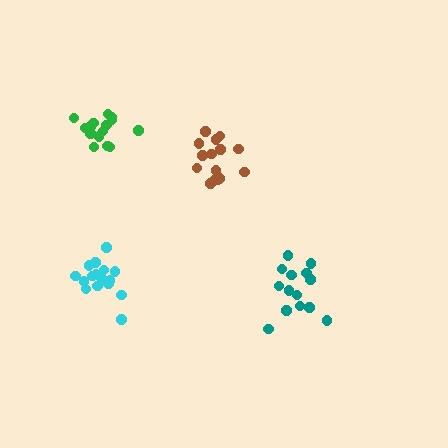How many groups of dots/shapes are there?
There are 4 groups.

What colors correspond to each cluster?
The clusters are colored: teal, cyan, brown, green.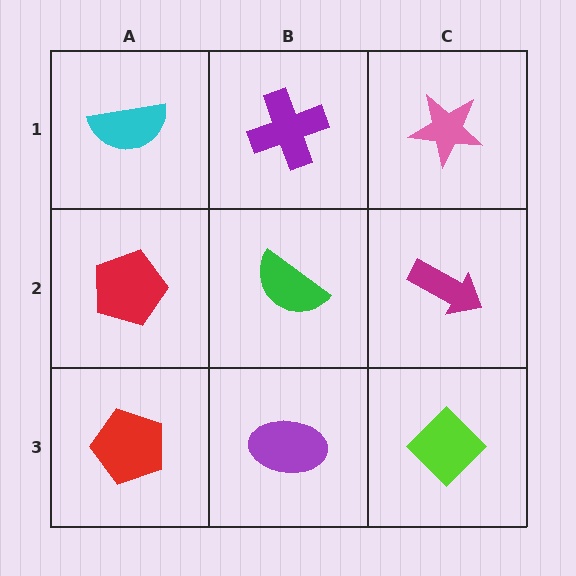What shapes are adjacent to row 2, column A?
A cyan semicircle (row 1, column A), a red pentagon (row 3, column A), a green semicircle (row 2, column B).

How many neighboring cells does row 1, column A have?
2.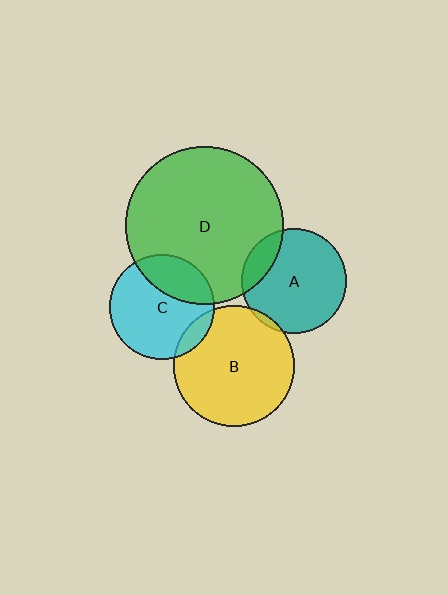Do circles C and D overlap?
Yes.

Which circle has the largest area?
Circle D (green).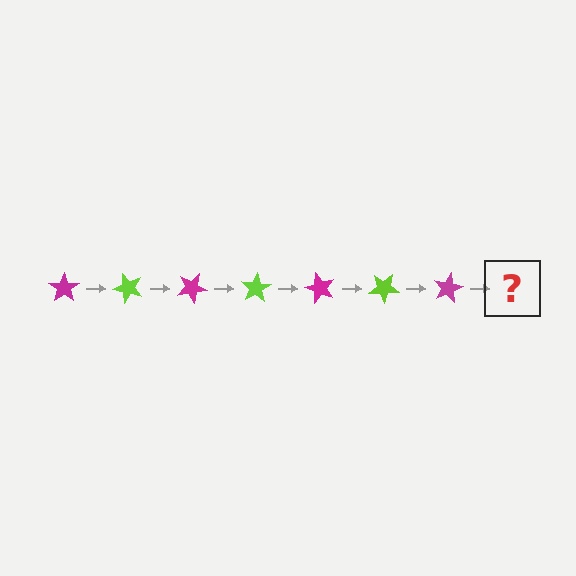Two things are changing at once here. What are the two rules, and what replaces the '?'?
The two rules are that it rotates 50 degrees each step and the color cycles through magenta and lime. The '?' should be a lime star, rotated 350 degrees from the start.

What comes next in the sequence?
The next element should be a lime star, rotated 350 degrees from the start.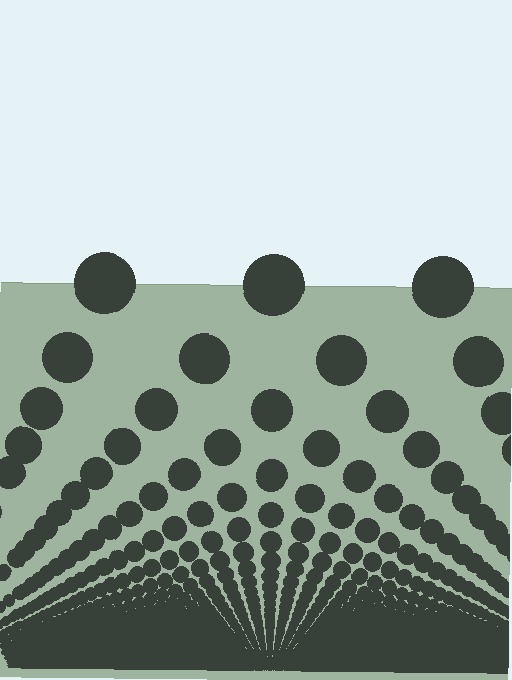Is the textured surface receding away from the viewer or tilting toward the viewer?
The surface appears to tilt toward the viewer. Texture elements get larger and sparser toward the top.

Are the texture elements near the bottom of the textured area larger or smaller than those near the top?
Smaller. The gradient is inverted — elements near the bottom are smaller and denser.